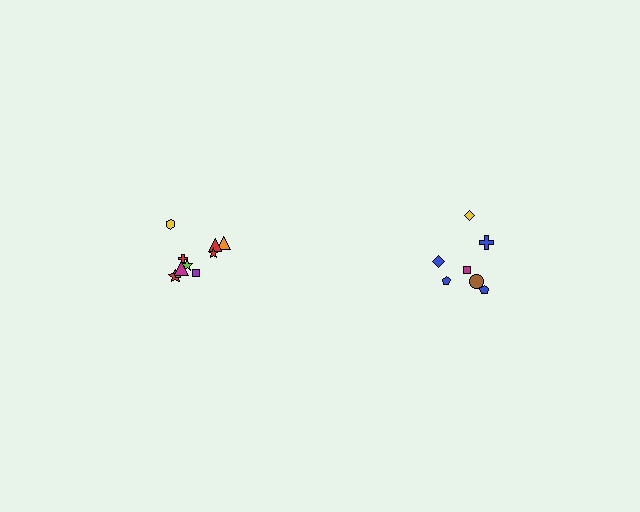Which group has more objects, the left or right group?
The left group.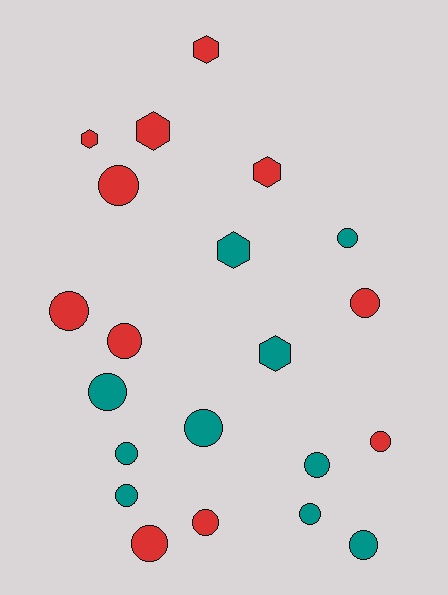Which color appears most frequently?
Red, with 11 objects.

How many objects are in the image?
There are 21 objects.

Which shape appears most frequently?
Circle, with 15 objects.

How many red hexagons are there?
There are 4 red hexagons.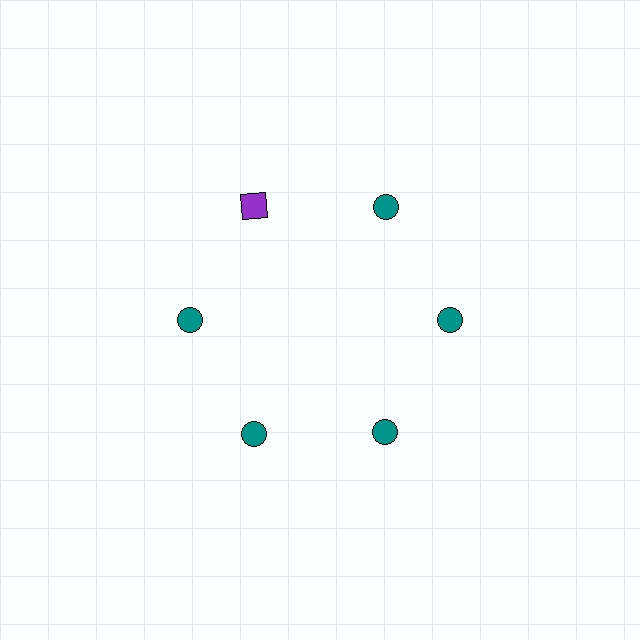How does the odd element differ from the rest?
It differs in both color (purple instead of teal) and shape (square instead of circle).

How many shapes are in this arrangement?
There are 6 shapes arranged in a ring pattern.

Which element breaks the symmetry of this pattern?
The purple square at roughly the 11 o'clock position breaks the symmetry. All other shapes are teal circles.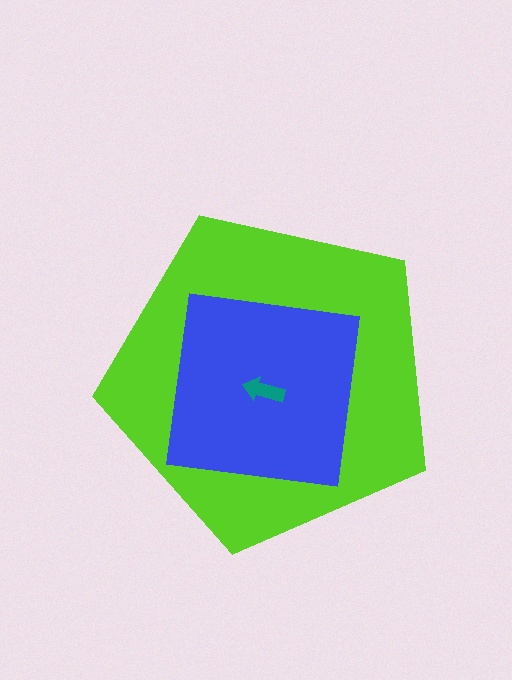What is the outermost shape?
The lime pentagon.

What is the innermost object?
The teal arrow.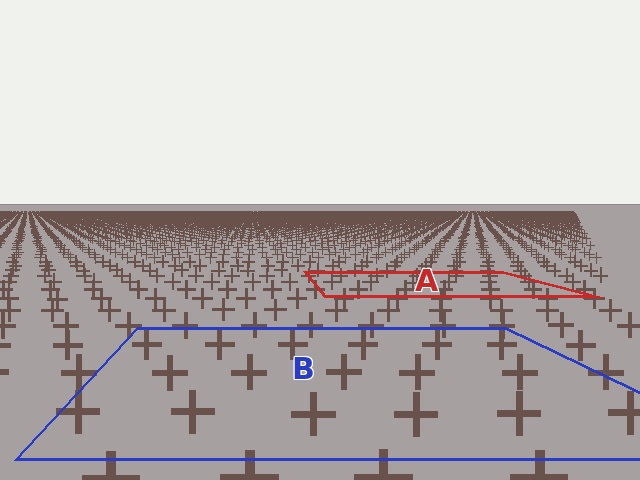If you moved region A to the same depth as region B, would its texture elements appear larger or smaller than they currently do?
They would appear larger. At a closer depth, the same texture elements are projected at a bigger on-screen size.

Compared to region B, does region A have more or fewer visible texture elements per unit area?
Region A has more texture elements per unit area — they are packed more densely because it is farther away.